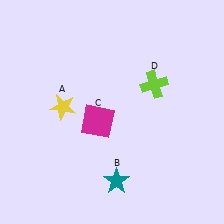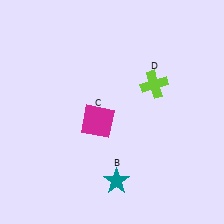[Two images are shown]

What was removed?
The yellow star (A) was removed in Image 2.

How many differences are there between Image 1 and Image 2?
There is 1 difference between the two images.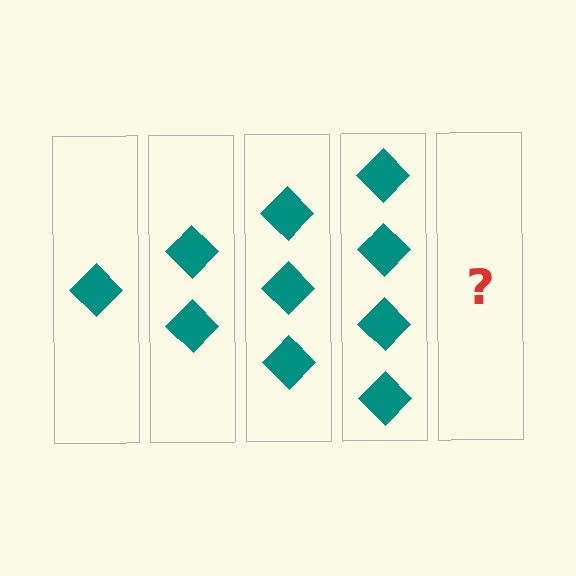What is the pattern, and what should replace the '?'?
The pattern is that each step adds one more diamond. The '?' should be 5 diamonds.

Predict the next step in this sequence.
The next step is 5 diamonds.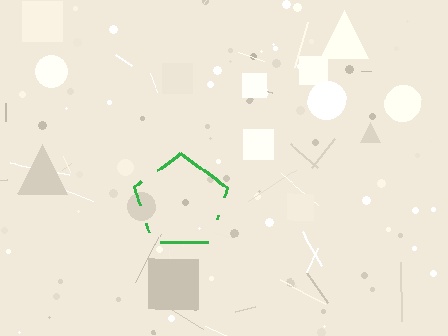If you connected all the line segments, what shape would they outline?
They would outline a pentagon.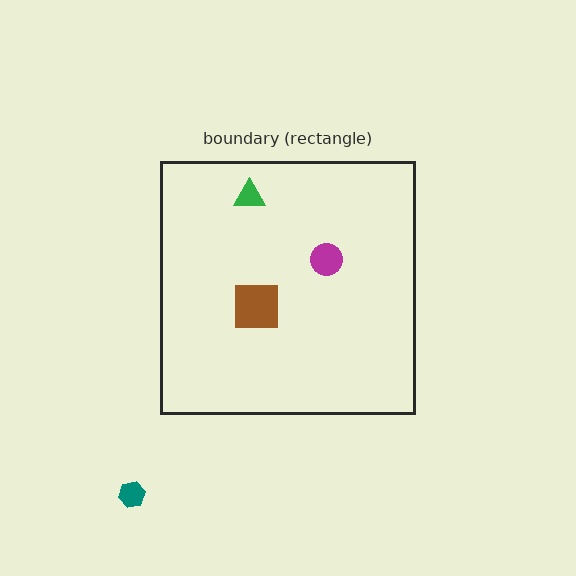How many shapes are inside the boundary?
3 inside, 1 outside.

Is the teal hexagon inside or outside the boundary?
Outside.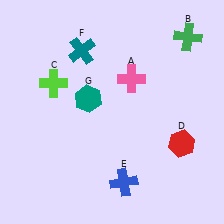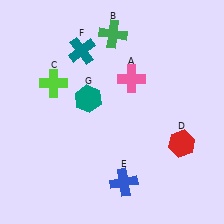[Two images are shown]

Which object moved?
The green cross (B) moved left.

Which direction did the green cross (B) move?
The green cross (B) moved left.